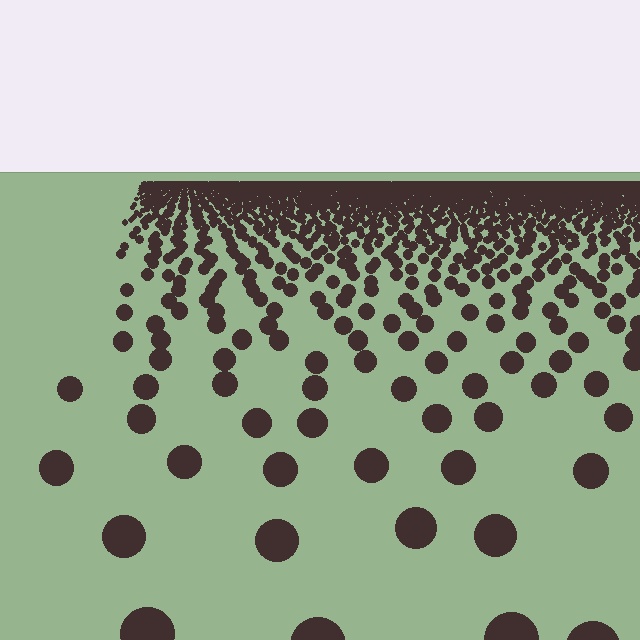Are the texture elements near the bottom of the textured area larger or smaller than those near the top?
Larger. Near the bottom, elements are closer to the viewer and appear at a bigger on-screen size.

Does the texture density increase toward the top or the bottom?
Density increases toward the top.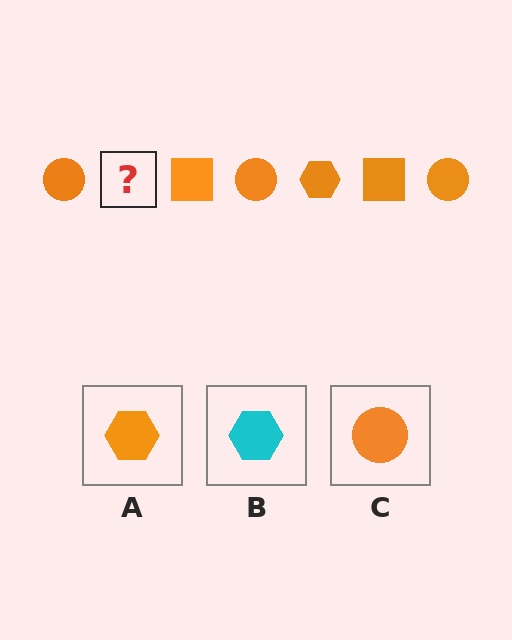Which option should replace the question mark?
Option A.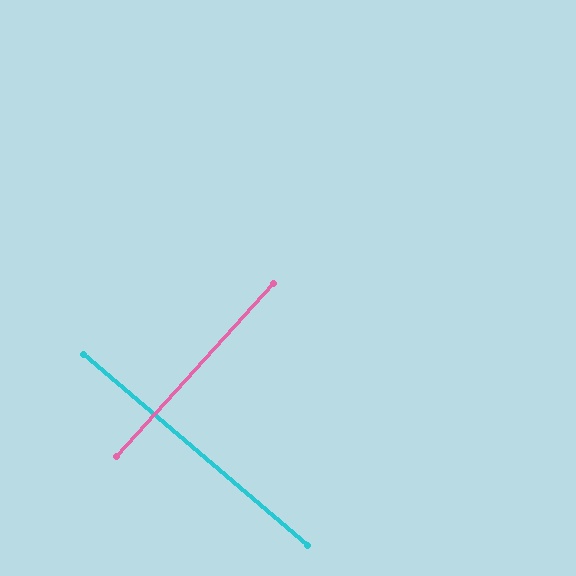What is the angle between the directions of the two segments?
Approximately 88 degrees.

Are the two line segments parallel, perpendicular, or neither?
Perpendicular — they meet at approximately 88°.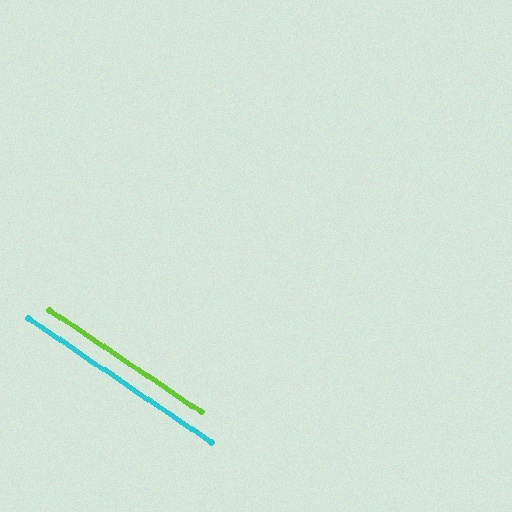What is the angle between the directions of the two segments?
Approximately 0 degrees.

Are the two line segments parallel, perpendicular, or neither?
Parallel — their directions differ by only 0.3°.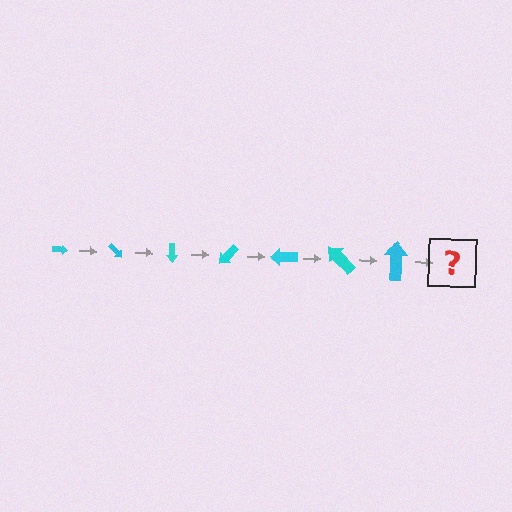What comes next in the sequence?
The next element should be an arrow, larger than the previous one and rotated 315 degrees from the start.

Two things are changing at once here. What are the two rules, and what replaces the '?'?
The two rules are that the arrow grows larger each step and it rotates 45 degrees each step. The '?' should be an arrow, larger than the previous one and rotated 315 degrees from the start.